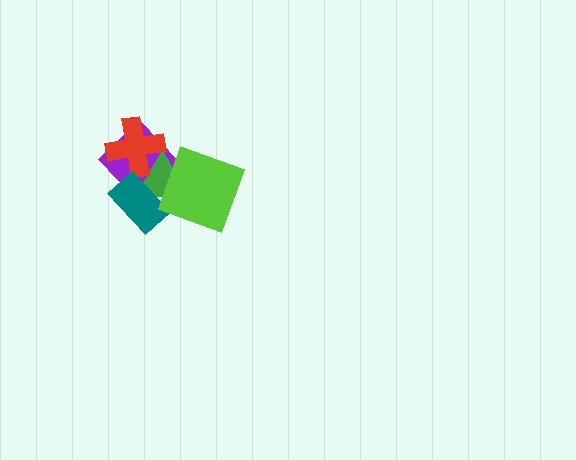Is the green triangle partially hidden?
Yes, it is partially covered by another shape.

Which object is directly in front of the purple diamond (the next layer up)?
The green triangle is directly in front of the purple diamond.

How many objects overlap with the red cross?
2 objects overlap with the red cross.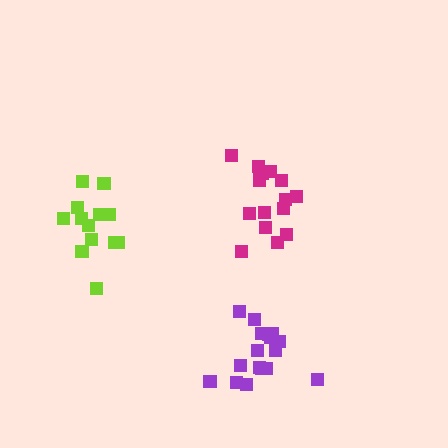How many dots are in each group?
Group 1: 15 dots, Group 2: 13 dots, Group 3: 17 dots (45 total).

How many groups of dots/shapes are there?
There are 3 groups.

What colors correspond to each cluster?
The clusters are colored: magenta, lime, purple.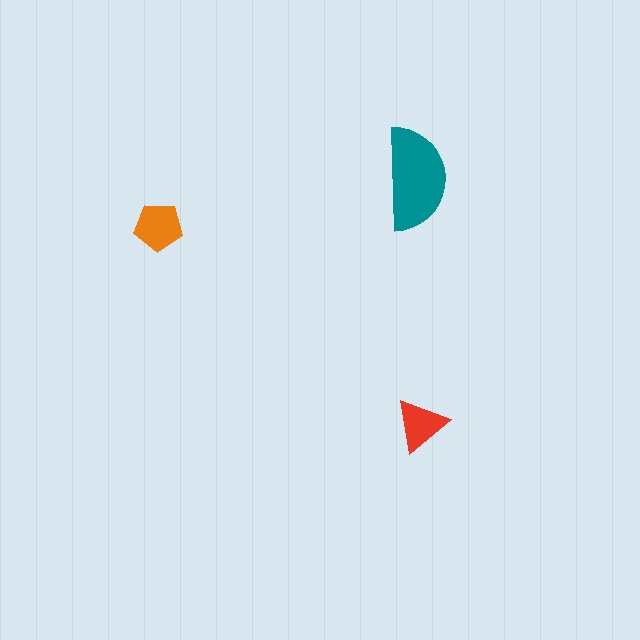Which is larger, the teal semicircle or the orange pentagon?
The teal semicircle.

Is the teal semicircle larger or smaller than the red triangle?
Larger.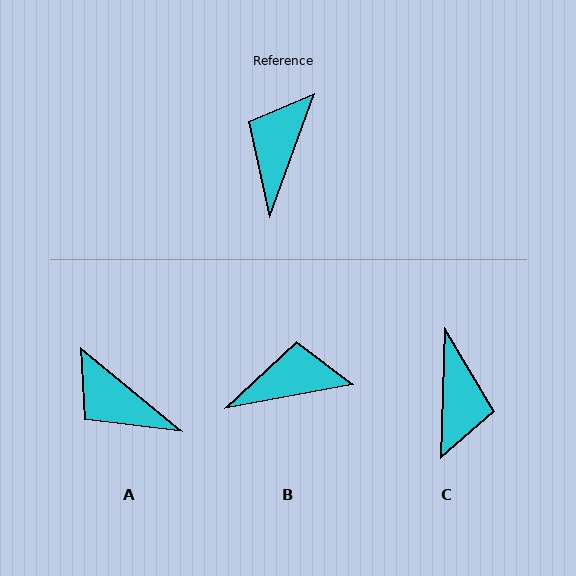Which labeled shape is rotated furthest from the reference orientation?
C, about 162 degrees away.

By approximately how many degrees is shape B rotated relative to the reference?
Approximately 59 degrees clockwise.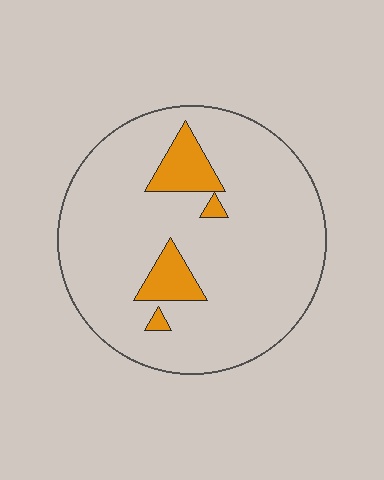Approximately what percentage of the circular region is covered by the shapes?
Approximately 10%.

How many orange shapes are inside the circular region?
4.